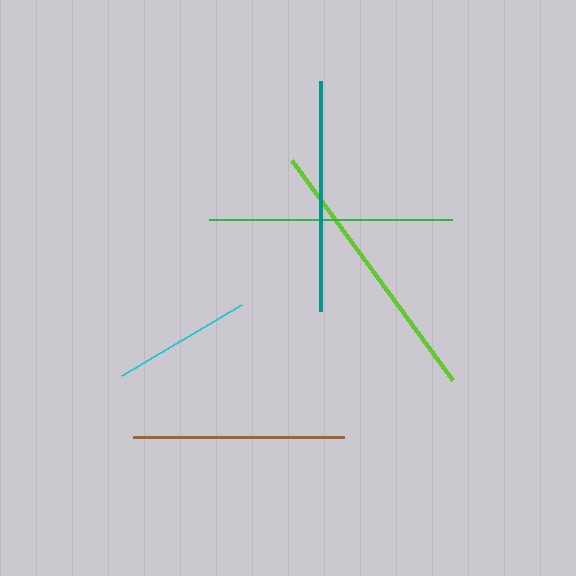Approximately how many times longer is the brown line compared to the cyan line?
The brown line is approximately 1.5 times the length of the cyan line.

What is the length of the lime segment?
The lime segment is approximately 272 pixels long.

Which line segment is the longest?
The lime line is the longest at approximately 272 pixels.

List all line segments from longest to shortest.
From longest to shortest: lime, green, teal, brown, cyan.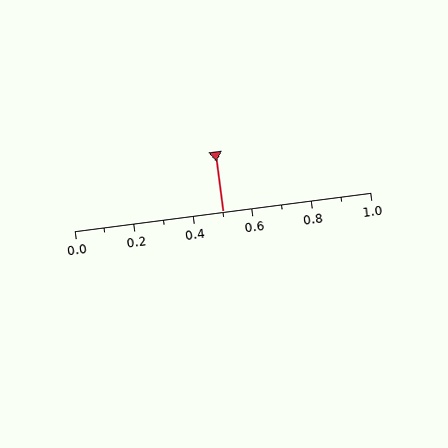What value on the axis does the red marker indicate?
The marker indicates approximately 0.5.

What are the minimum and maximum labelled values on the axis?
The axis runs from 0.0 to 1.0.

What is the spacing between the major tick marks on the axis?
The major ticks are spaced 0.2 apart.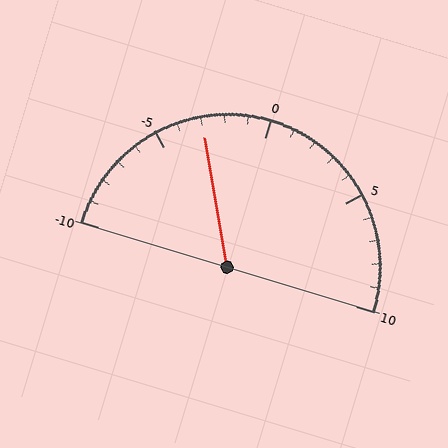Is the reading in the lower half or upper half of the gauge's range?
The reading is in the lower half of the range (-10 to 10).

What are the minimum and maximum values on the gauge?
The gauge ranges from -10 to 10.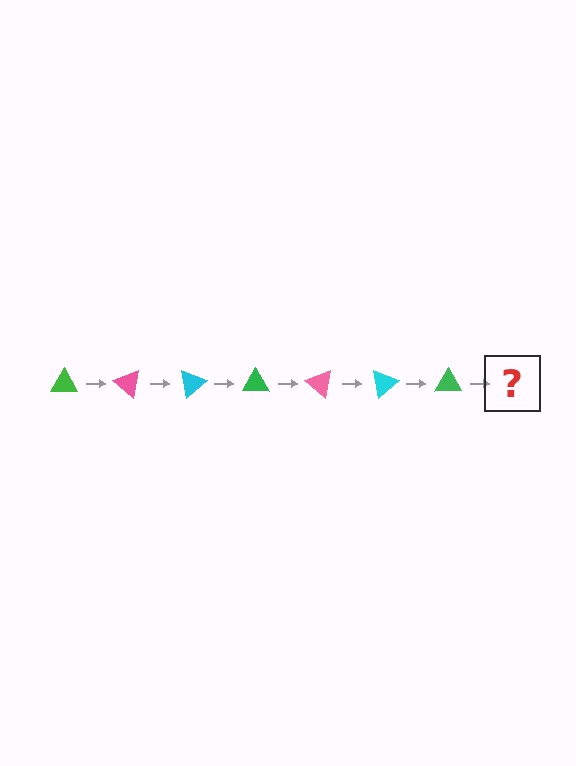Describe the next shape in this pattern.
It should be a pink triangle, rotated 280 degrees from the start.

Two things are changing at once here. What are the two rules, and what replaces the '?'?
The two rules are that it rotates 40 degrees each step and the color cycles through green, pink, and cyan. The '?' should be a pink triangle, rotated 280 degrees from the start.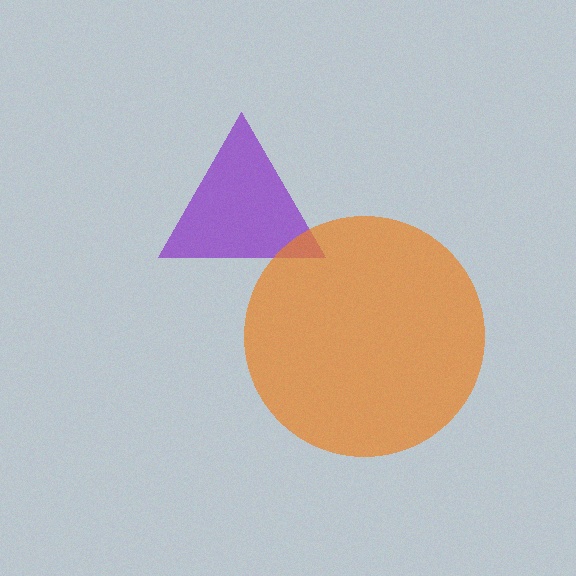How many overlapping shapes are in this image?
There are 2 overlapping shapes in the image.